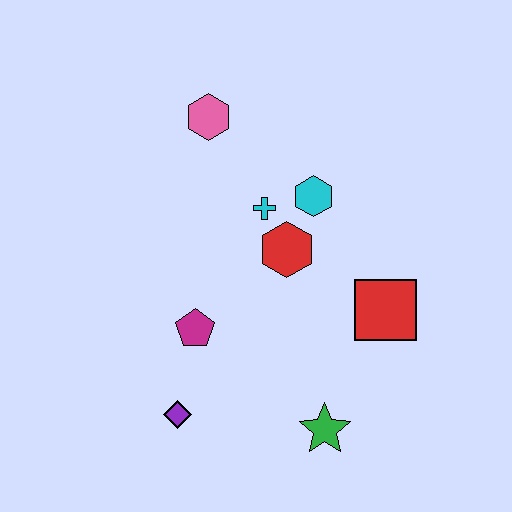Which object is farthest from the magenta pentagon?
The pink hexagon is farthest from the magenta pentagon.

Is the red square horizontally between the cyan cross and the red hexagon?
No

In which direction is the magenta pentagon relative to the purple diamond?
The magenta pentagon is above the purple diamond.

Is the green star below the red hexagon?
Yes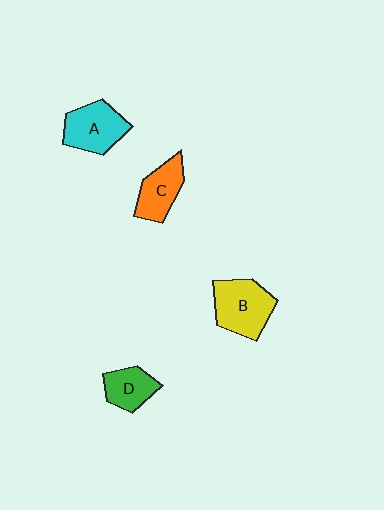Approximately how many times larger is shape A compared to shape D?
Approximately 1.4 times.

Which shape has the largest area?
Shape B (yellow).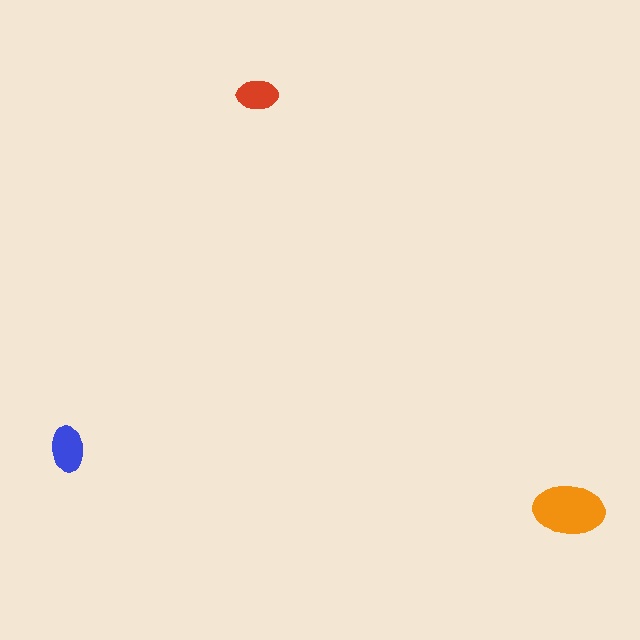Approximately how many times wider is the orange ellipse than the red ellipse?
About 1.5 times wider.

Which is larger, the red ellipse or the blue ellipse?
The blue one.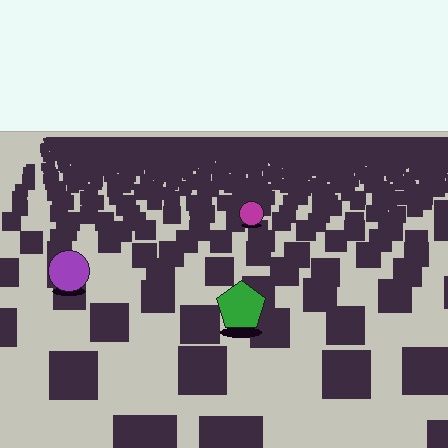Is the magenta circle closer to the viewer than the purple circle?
No. The purple circle is closer — you can tell from the texture gradient: the ground texture is coarser near it.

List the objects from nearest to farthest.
From nearest to farthest: the green pentagon, the purple circle, the magenta circle.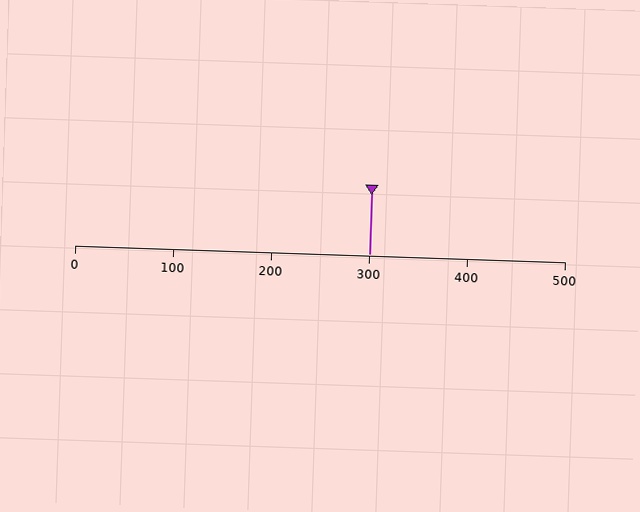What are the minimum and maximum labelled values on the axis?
The axis runs from 0 to 500.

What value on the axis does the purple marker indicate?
The marker indicates approximately 300.